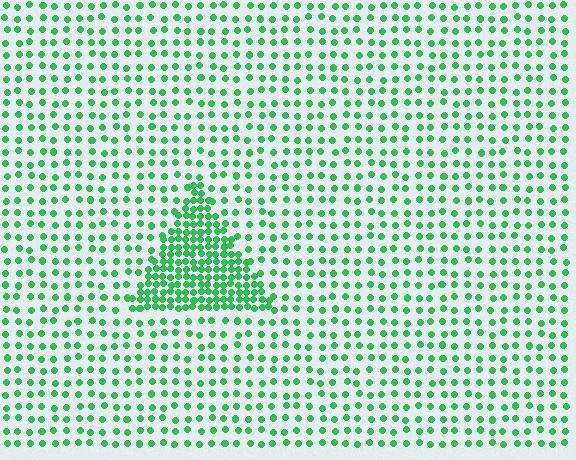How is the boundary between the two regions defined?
The boundary is defined by a change in element density (approximately 2.6x ratio). All elements are the same color, size, and shape.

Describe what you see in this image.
The image contains small green elements arranged at two different densities. A triangle-shaped region is visible where the elements are more densely packed than the surrounding area.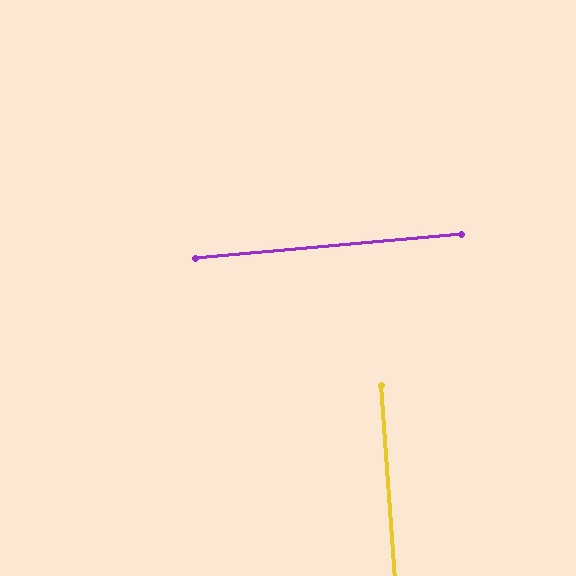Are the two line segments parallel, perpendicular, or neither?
Perpendicular — they meet at approximately 89°.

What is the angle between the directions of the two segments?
Approximately 89 degrees.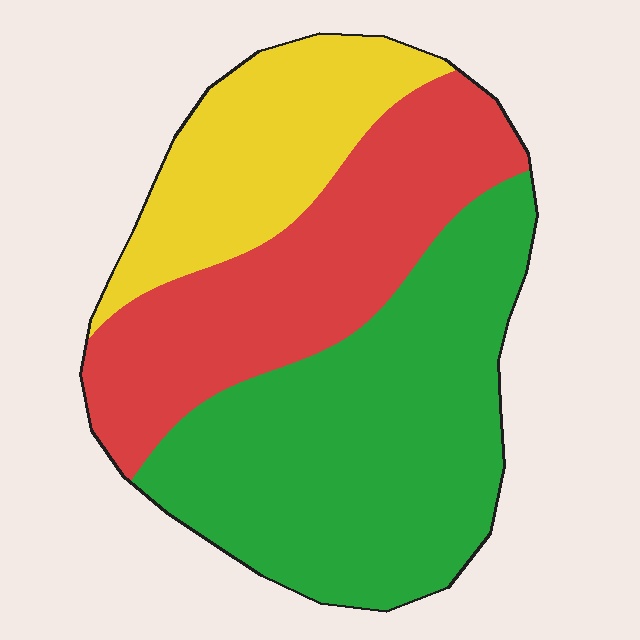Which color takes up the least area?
Yellow, at roughly 20%.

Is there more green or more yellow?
Green.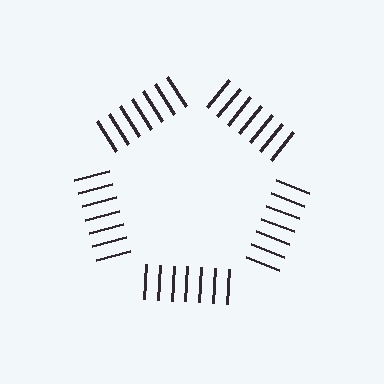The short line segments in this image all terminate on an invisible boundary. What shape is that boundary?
An illusory pentagon — the line segments terminate on its edges but no continuous stroke is drawn.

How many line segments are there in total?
35 — 7 along each of the 5 edges.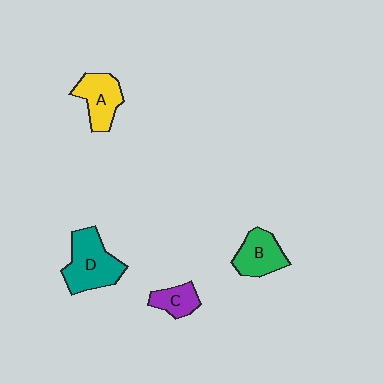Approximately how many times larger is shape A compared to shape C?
Approximately 1.6 times.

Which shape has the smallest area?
Shape C (purple).